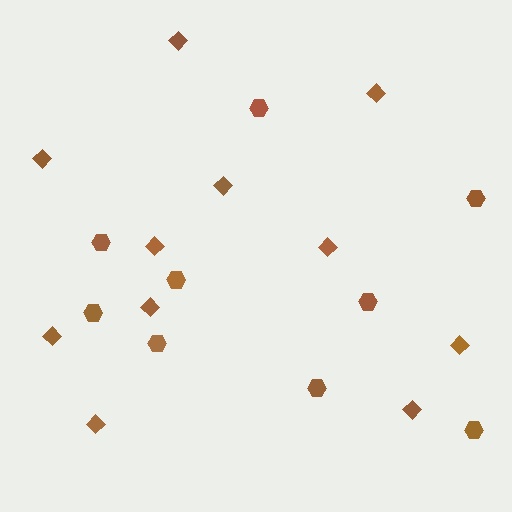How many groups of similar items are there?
There are 2 groups: one group of hexagons (9) and one group of diamonds (11).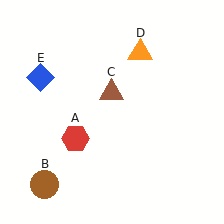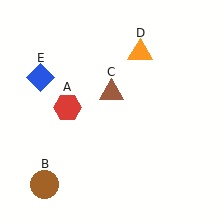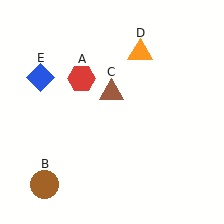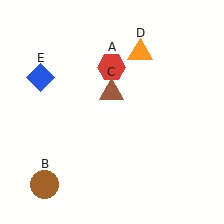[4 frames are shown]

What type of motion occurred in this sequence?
The red hexagon (object A) rotated clockwise around the center of the scene.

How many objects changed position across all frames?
1 object changed position: red hexagon (object A).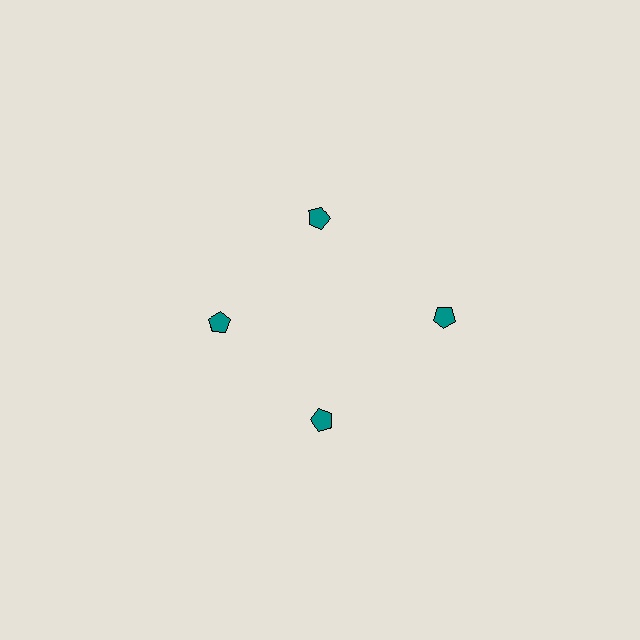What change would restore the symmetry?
The symmetry would be restored by moving it inward, back onto the ring so that all 4 pentagons sit at equal angles and equal distance from the center.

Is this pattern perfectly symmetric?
No. The 4 teal pentagons are arranged in a ring, but one element near the 3 o'clock position is pushed outward from the center, breaking the 4-fold rotational symmetry.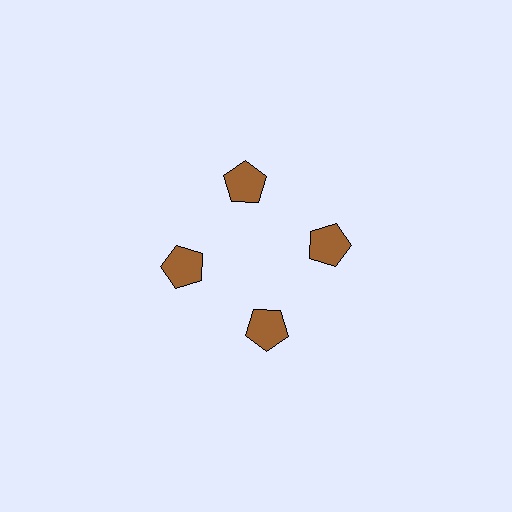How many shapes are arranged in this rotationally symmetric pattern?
There are 4 shapes, arranged in 4 groups of 1.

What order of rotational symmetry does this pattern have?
This pattern has 4-fold rotational symmetry.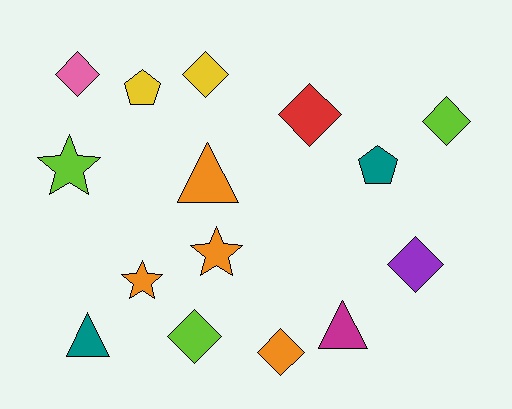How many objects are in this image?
There are 15 objects.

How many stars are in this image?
There are 3 stars.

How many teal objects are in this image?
There are 2 teal objects.